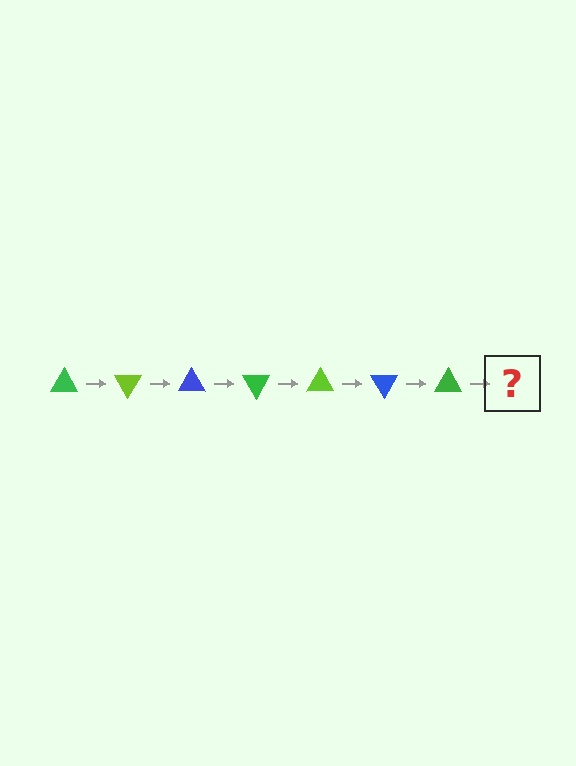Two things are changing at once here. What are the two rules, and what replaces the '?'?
The two rules are that it rotates 60 degrees each step and the color cycles through green, lime, and blue. The '?' should be a lime triangle, rotated 420 degrees from the start.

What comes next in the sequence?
The next element should be a lime triangle, rotated 420 degrees from the start.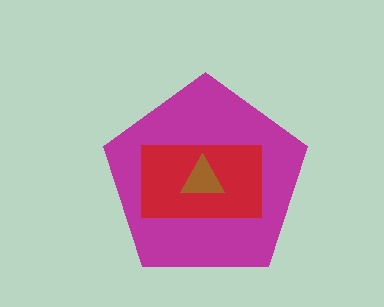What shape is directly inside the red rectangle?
The brown triangle.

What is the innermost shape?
The brown triangle.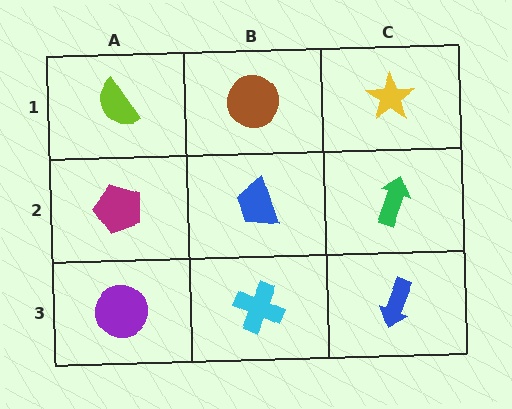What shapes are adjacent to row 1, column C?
A green arrow (row 2, column C), a brown circle (row 1, column B).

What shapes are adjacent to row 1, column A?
A magenta pentagon (row 2, column A), a brown circle (row 1, column B).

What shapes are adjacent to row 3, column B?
A blue trapezoid (row 2, column B), a purple circle (row 3, column A), a blue arrow (row 3, column C).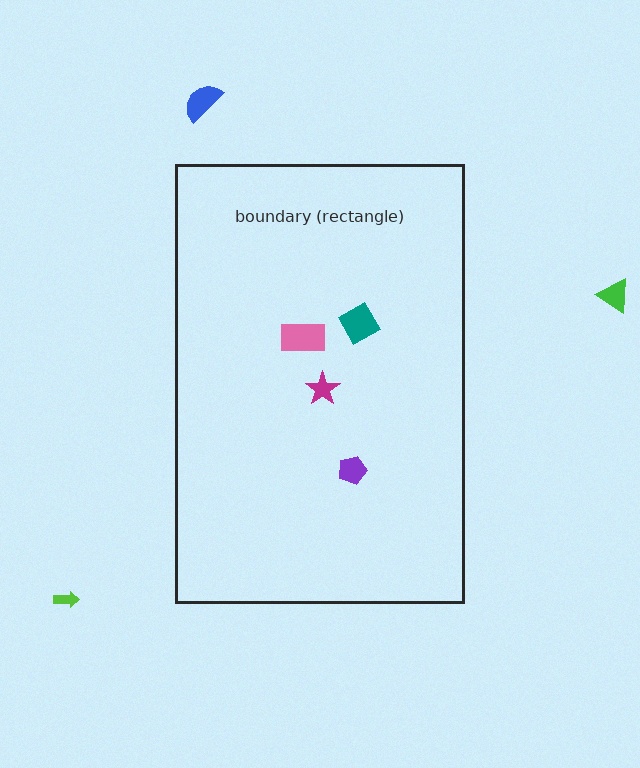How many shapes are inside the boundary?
4 inside, 3 outside.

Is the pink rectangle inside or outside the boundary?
Inside.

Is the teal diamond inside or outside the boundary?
Inside.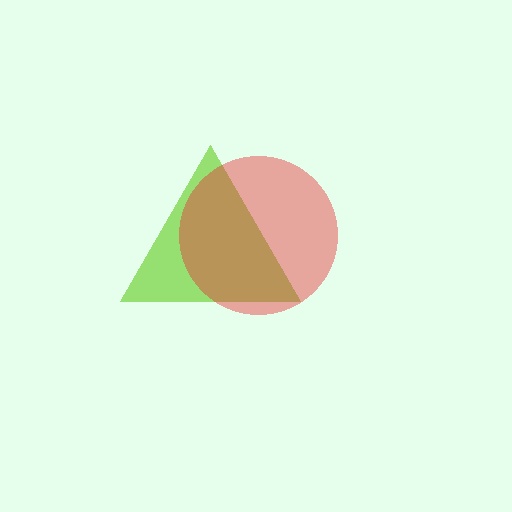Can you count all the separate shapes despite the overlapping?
Yes, there are 2 separate shapes.